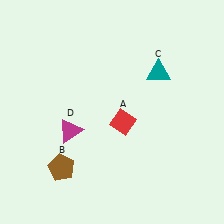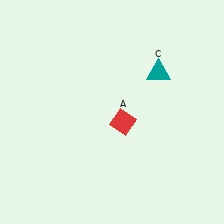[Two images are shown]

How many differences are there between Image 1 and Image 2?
There are 2 differences between the two images.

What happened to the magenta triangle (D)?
The magenta triangle (D) was removed in Image 2. It was in the bottom-left area of Image 1.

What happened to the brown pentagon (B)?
The brown pentagon (B) was removed in Image 2. It was in the bottom-left area of Image 1.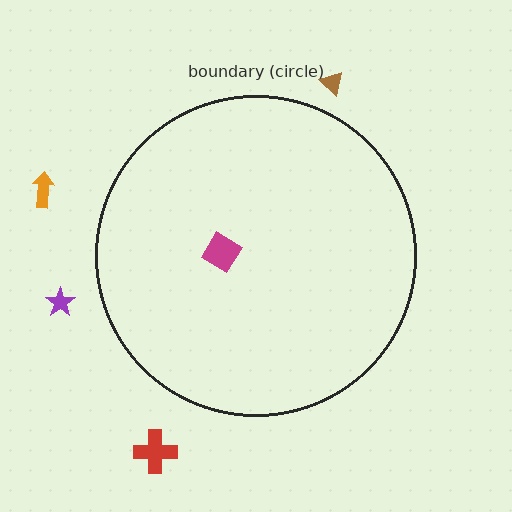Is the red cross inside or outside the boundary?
Outside.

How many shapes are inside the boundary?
1 inside, 4 outside.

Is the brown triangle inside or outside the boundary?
Outside.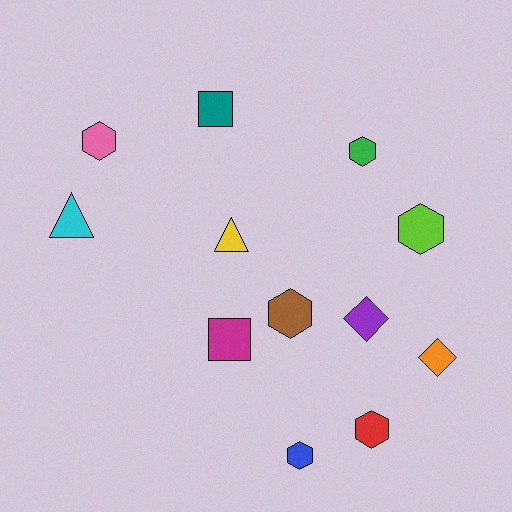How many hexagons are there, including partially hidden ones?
There are 6 hexagons.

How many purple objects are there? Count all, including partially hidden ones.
There is 1 purple object.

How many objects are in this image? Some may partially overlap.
There are 12 objects.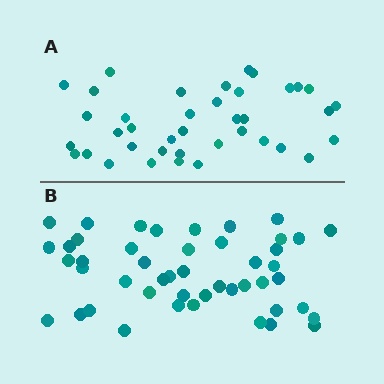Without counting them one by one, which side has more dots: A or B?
Region B (the bottom region) has more dots.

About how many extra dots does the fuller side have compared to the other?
Region B has roughly 8 or so more dots than region A.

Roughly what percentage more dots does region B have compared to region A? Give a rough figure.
About 20% more.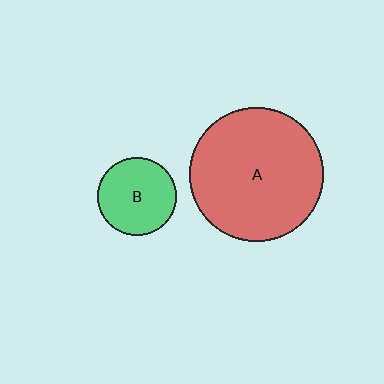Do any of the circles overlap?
No, none of the circles overlap.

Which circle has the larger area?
Circle A (red).